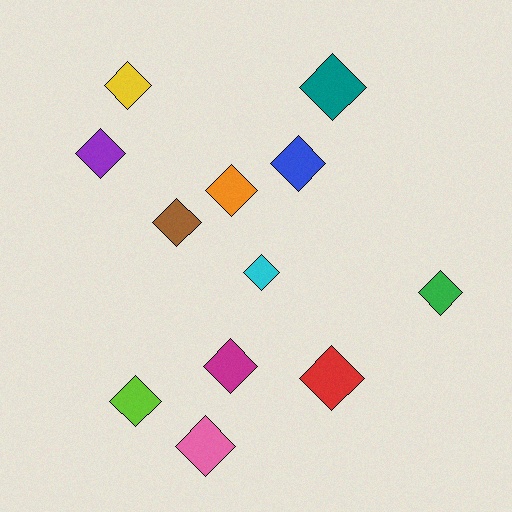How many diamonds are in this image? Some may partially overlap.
There are 12 diamonds.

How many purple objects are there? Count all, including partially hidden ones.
There is 1 purple object.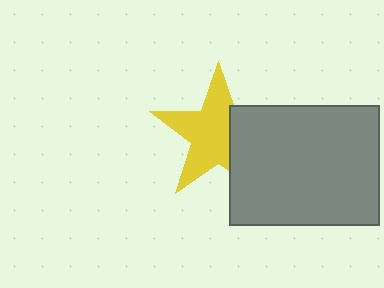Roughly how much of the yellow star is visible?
Most of it is visible (roughly 66%).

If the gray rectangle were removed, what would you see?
You would see the complete yellow star.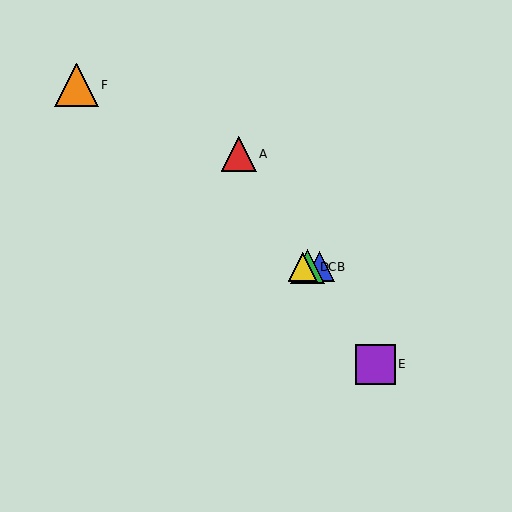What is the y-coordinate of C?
Object C is at y≈267.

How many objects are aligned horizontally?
3 objects (B, C, D) are aligned horizontally.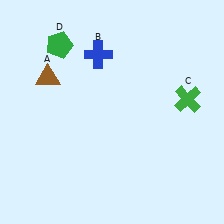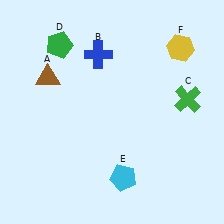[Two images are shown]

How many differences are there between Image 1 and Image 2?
There are 2 differences between the two images.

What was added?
A cyan pentagon (E), a yellow hexagon (F) were added in Image 2.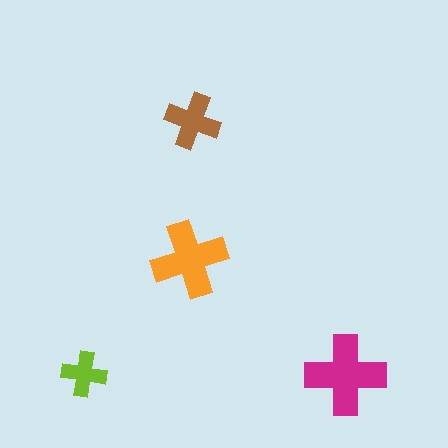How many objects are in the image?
There are 4 objects in the image.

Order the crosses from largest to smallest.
the magenta one, the orange one, the brown one, the lime one.